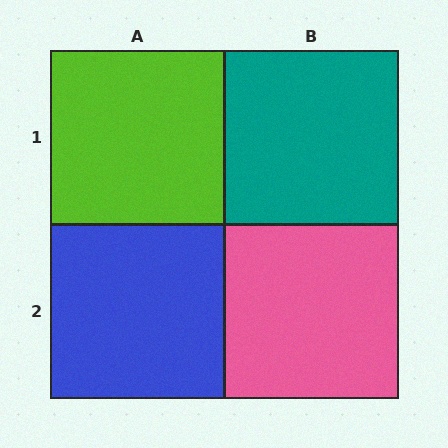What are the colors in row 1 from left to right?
Lime, teal.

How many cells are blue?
1 cell is blue.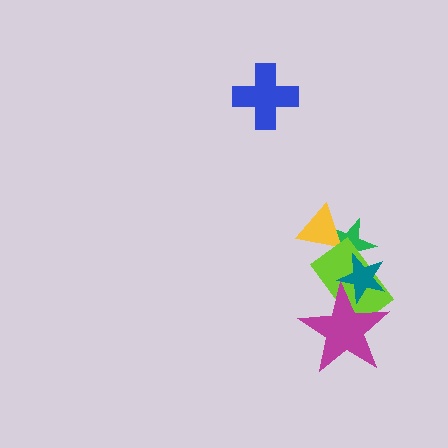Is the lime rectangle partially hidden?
Yes, it is partially covered by another shape.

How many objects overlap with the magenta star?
2 objects overlap with the magenta star.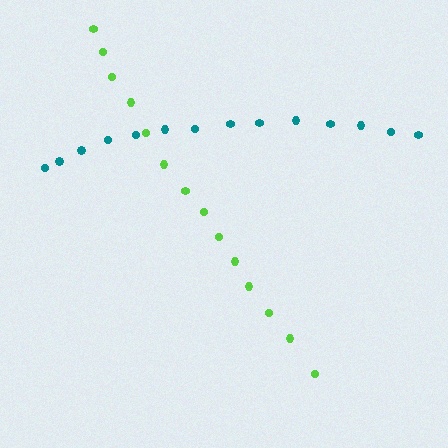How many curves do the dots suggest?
There are 2 distinct paths.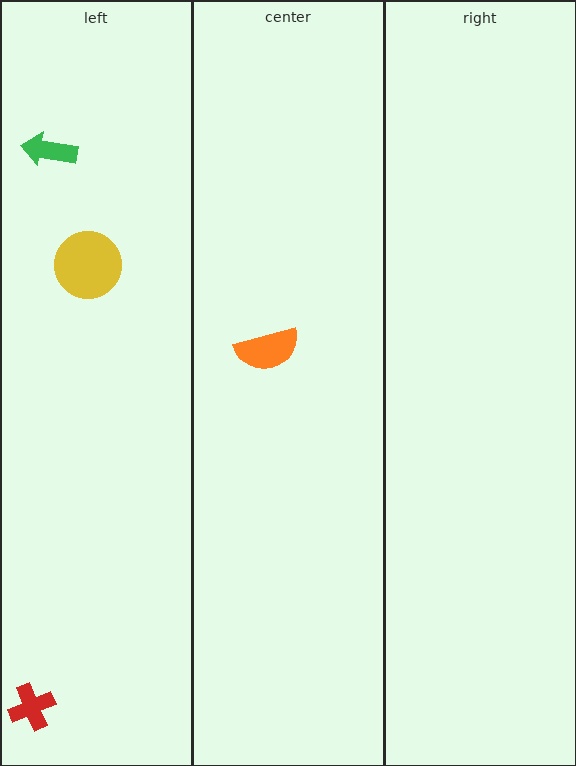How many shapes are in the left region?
3.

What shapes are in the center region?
The orange semicircle.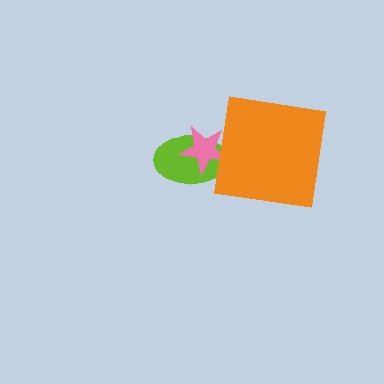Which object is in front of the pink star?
The orange square is in front of the pink star.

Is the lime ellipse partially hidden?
Yes, it is partially covered by another shape.